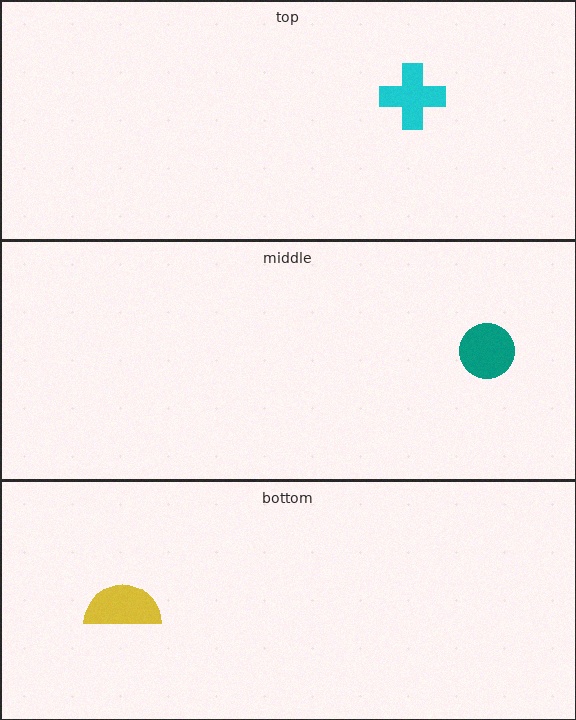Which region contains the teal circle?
The middle region.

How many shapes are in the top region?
1.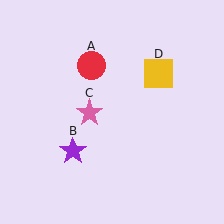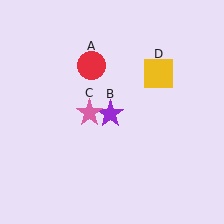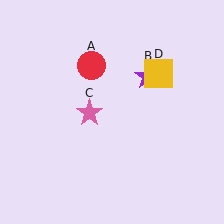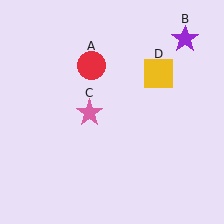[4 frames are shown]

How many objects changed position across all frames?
1 object changed position: purple star (object B).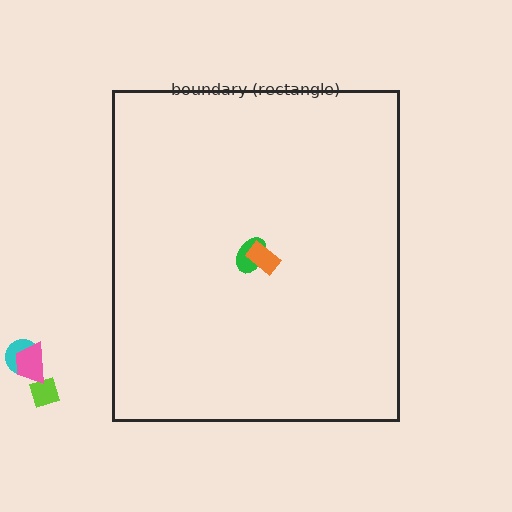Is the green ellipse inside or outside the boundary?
Inside.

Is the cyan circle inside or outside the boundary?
Outside.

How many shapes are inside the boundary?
2 inside, 3 outside.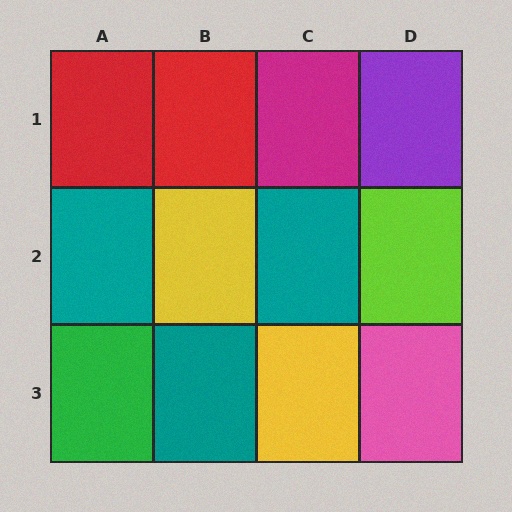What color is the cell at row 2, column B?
Yellow.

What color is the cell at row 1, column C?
Magenta.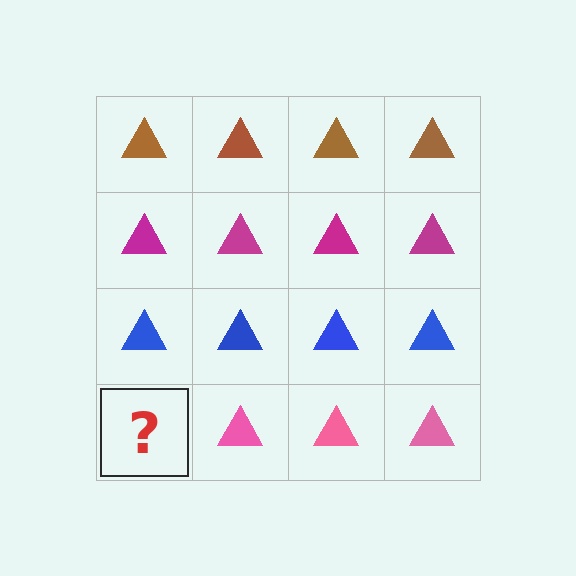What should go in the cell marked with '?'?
The missing cell should contain a pink triangle.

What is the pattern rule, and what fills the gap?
The rule is that each row has a consistent color. The gap should be filled with a pink triangle.